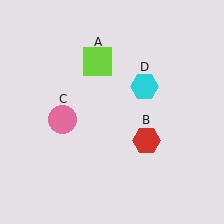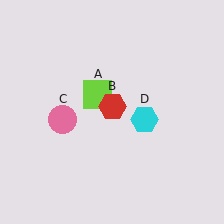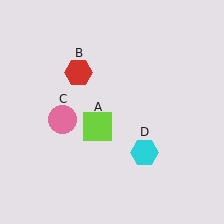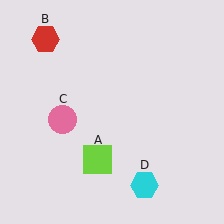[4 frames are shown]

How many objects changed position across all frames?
3 objects changed position: lime square (object A), red hexagon (object B), cyan hexagon (object D).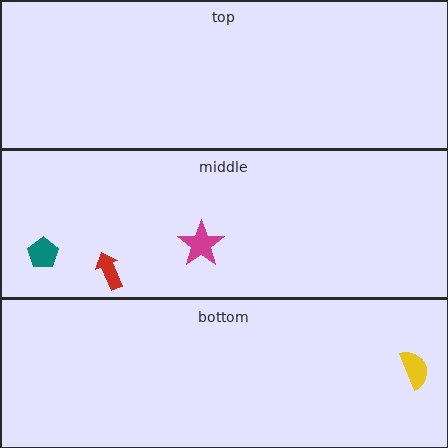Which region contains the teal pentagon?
The middle region.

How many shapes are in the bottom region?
1.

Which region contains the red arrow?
The middle region.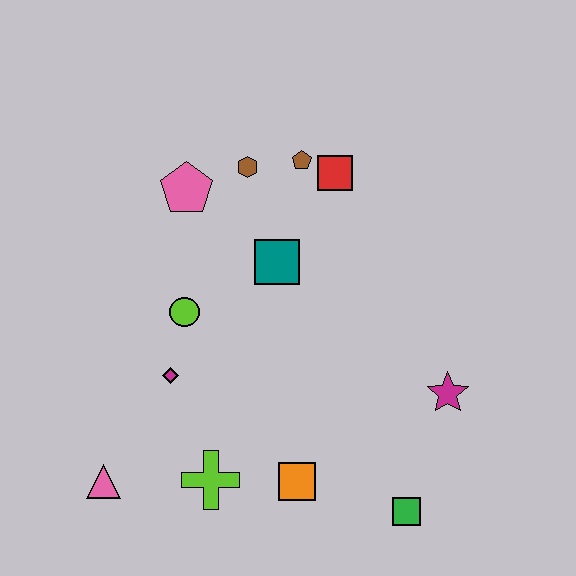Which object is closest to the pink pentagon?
The brown hexagon is closest to the pink pentagon.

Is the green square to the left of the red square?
No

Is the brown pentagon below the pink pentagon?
No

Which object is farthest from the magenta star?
The pink triangle is farthest from the magenta star.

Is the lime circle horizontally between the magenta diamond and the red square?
Yes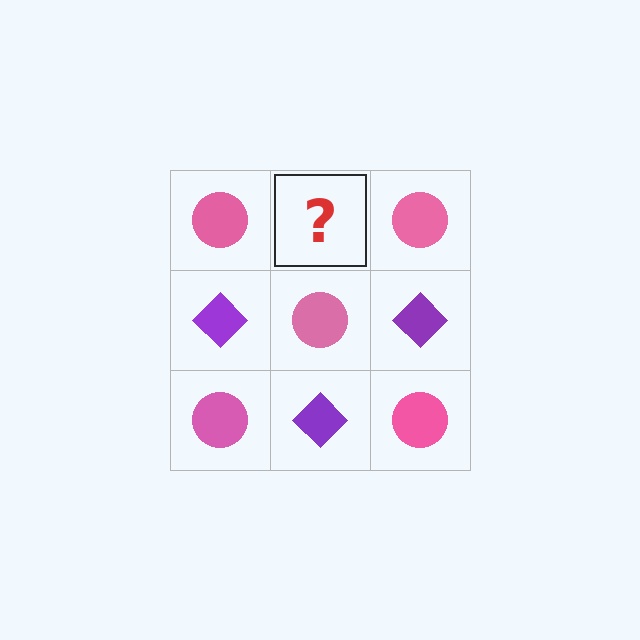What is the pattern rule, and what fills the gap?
The rule is that it alternates pink circle and purple diamond in a checkerboard pattern. The gap should be filled with a purple diamond.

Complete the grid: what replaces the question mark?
The question mark should be replaced with a purple diamond.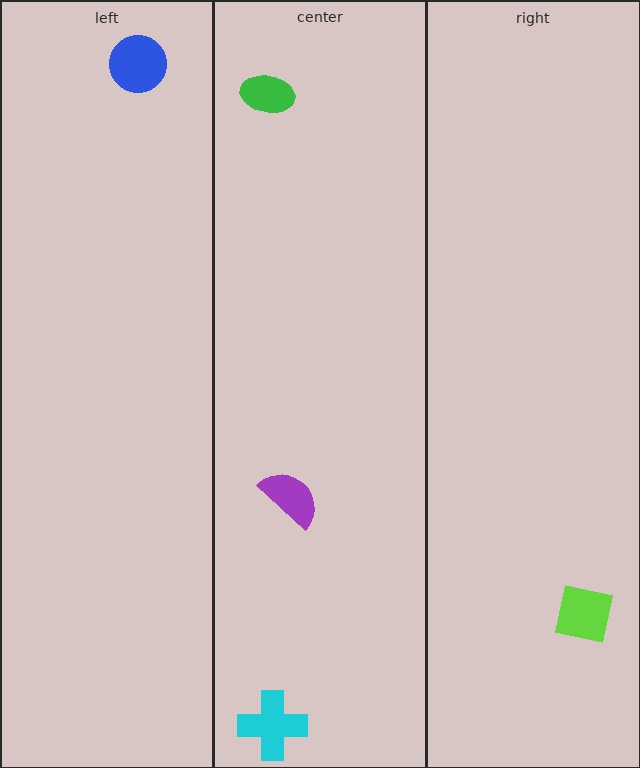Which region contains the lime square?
The right region.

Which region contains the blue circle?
The left region.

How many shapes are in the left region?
1.